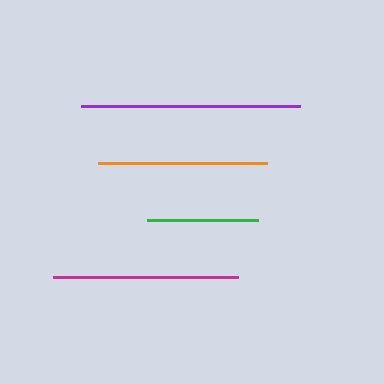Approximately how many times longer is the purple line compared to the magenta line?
The purple line is approximately 1.2 times the length of the magenta line.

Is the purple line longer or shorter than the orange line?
The purple line is longer than the orange line.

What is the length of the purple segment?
The purple segment is approximately 219 pixels long.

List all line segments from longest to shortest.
From longest to shortest: purple, magenta, orange, green.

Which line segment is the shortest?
The green line is the shortest at approximately 110 pixels.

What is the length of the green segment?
The green segment is approximately 110 pixels long.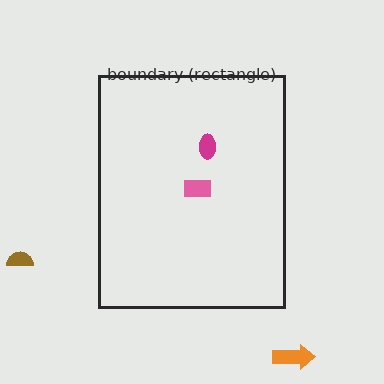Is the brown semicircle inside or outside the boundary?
Outside.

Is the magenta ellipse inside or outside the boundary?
Inside.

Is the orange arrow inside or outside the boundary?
Outside.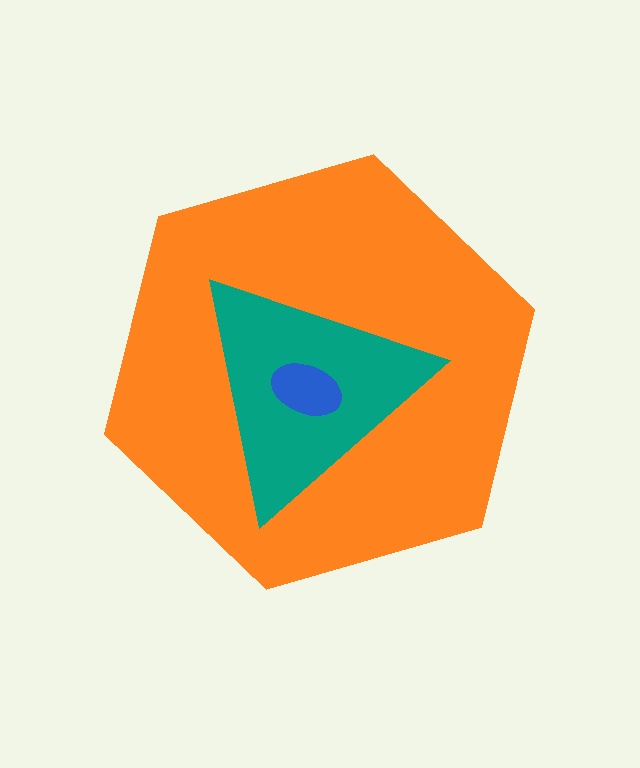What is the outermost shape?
The orange hexagon.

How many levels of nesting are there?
3.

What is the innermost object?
The blue ellipse.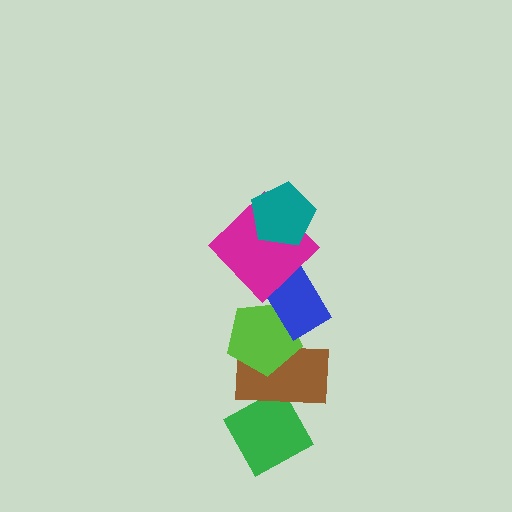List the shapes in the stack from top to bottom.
From top to bottom: the teal pentagon, the magenta diamond, the blue rectangle, the lime pentagon, the brown rectangle, the green diamond.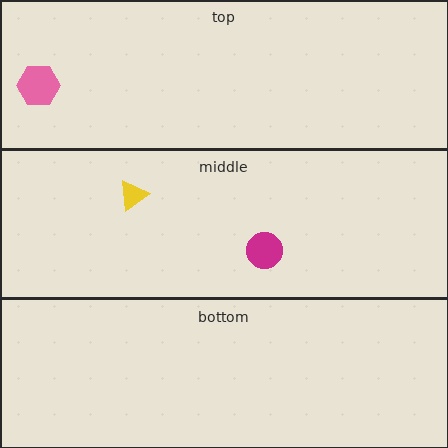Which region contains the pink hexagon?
The top region.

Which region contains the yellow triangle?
The middle region.